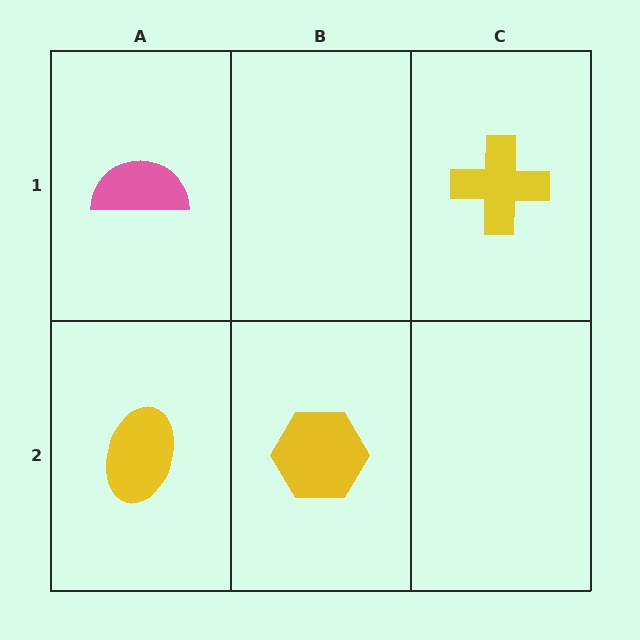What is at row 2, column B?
A yellow hexagon.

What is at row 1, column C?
A yellow cross.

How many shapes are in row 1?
2 shapes.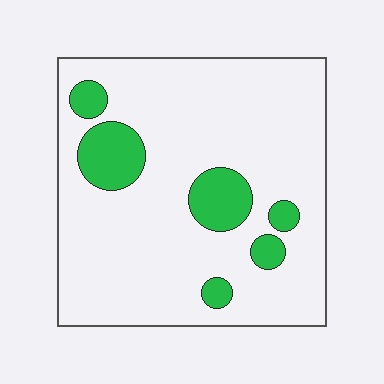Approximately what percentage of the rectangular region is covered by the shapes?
Approximately 15%.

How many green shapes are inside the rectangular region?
6.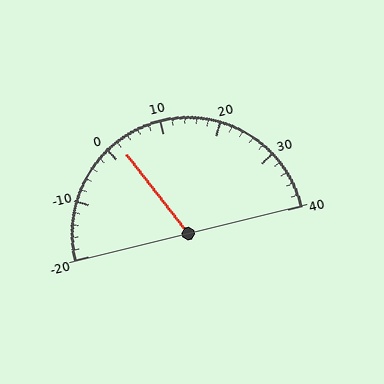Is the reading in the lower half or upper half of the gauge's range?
The reading is in the lower half of the range (-20 to 40).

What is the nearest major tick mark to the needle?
The nearest major tick mark is 0.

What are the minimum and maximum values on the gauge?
The gauge ranges from -20 to 40.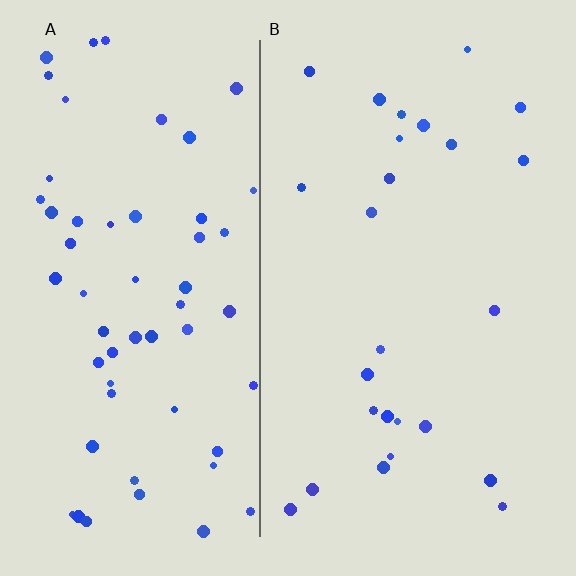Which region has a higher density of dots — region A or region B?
A (the left).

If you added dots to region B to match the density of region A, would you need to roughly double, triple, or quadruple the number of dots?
Approximately double.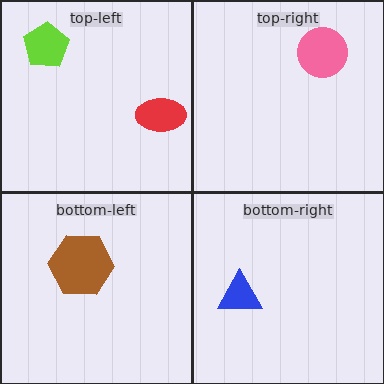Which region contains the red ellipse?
The top-left region.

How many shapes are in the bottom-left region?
1.